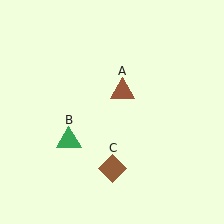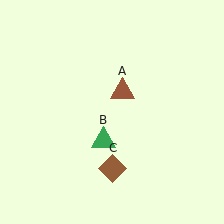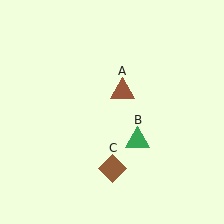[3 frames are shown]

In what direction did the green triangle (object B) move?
The green triangle (object B) moved right.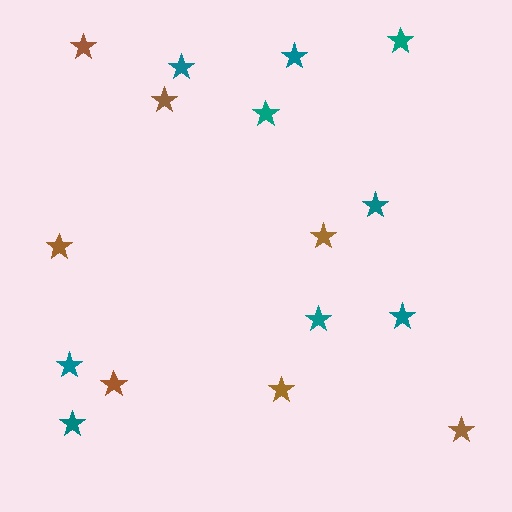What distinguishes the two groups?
There are 2 groups: one group of brown stars (7) and one group of teal stars (9).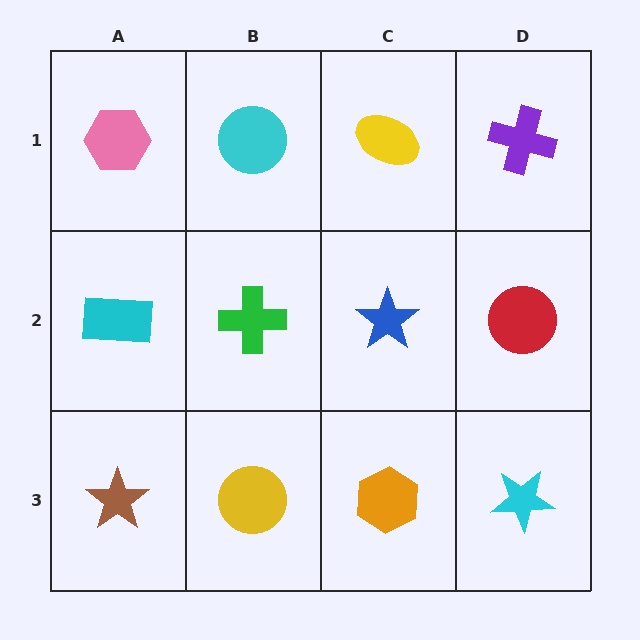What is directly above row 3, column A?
A cyan rectangle.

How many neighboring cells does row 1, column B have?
3.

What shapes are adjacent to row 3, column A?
A cyan rectangle (row 2, column A), a yellow circle (row 3, column B).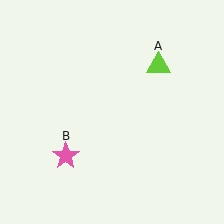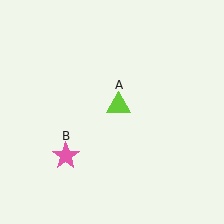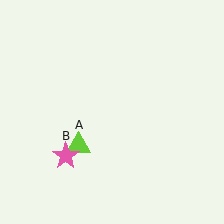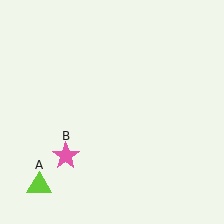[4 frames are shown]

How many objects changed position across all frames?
1 object changed position: lime triangle (object A).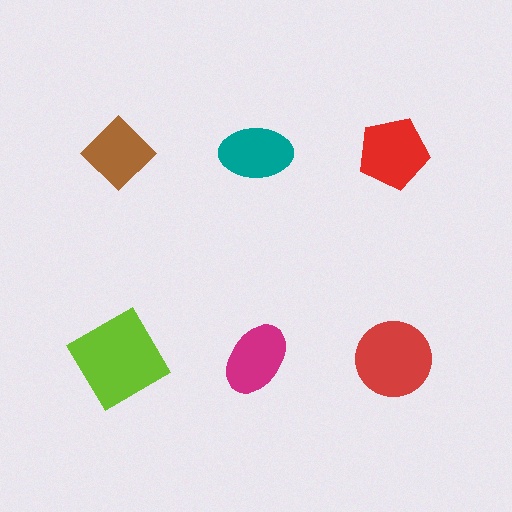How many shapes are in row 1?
3 shapes.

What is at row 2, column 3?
A red circle.